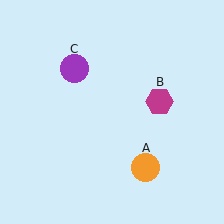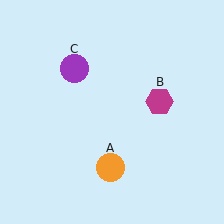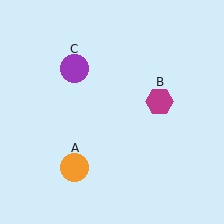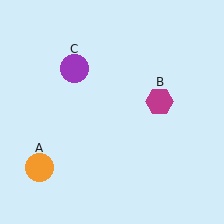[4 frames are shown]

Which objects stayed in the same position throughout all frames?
Magenta hexagon (object B) and purple circle (object C) remained stationary.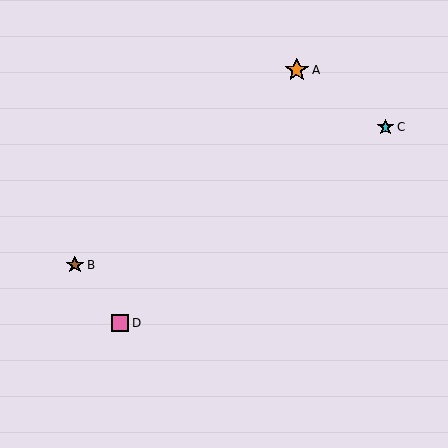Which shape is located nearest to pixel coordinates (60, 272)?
The brown star (labeled B) at (75, 265) is nearest to that location.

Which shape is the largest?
The orange star (labeled A) is the largest.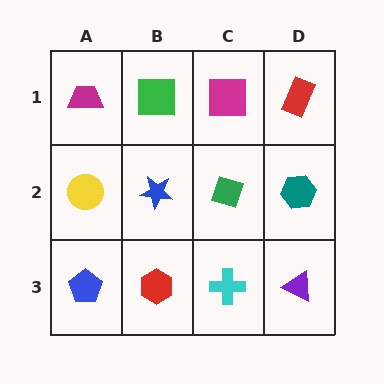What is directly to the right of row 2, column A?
A blue star.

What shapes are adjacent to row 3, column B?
A blue star (row 2, column B), a blue pentagon (row 3, column A), a cyan cross (row 3, column C).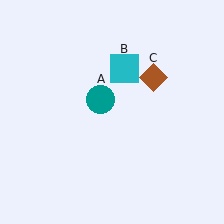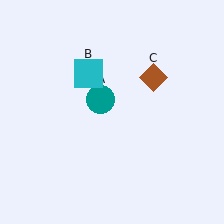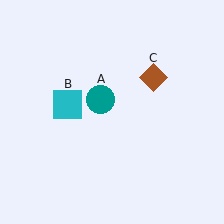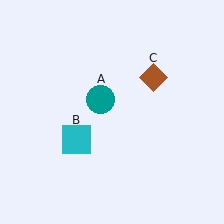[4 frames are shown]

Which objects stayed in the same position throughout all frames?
Teal circle (object A) and brown diamond (object C) remained stationary.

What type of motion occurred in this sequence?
The cyan square (object B) rotated counterclockwise around the center of the scene.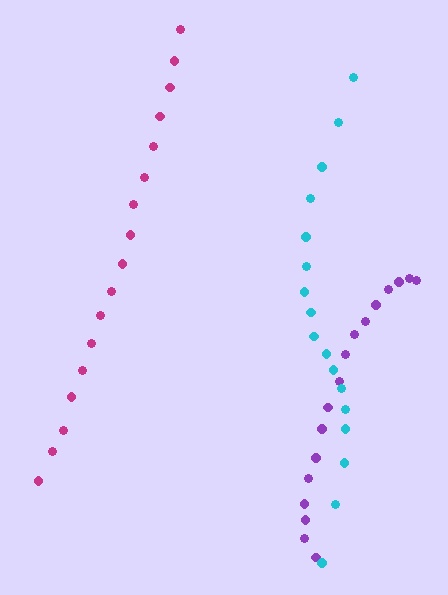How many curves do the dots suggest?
There are 3 distinct paths.